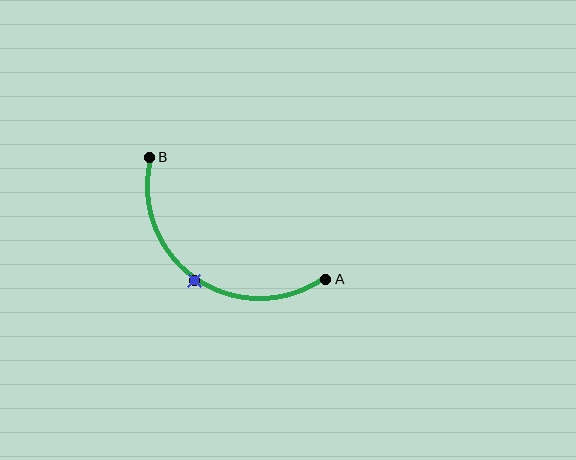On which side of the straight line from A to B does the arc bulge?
The arc bulges below and to the left of the straight line connecting A and B.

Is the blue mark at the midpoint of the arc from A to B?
Yes. The blue mark lies on the arc at equal arc-length from both A and B — it is the arc midpoint.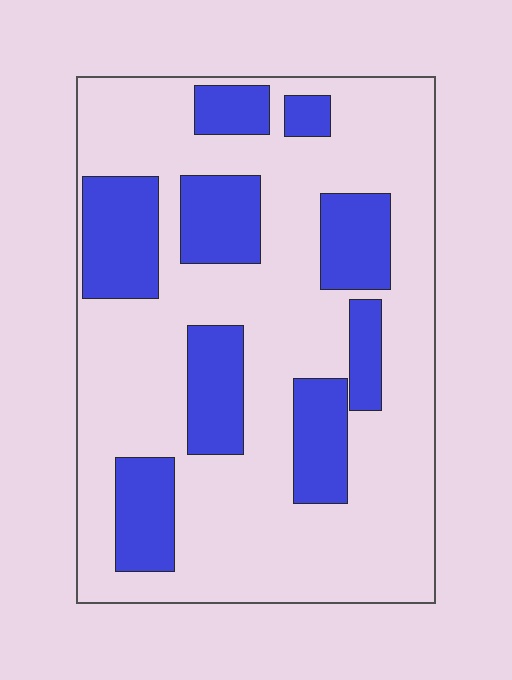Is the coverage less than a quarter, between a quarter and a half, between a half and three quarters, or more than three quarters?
Between a quarter and a half.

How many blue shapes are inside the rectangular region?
9.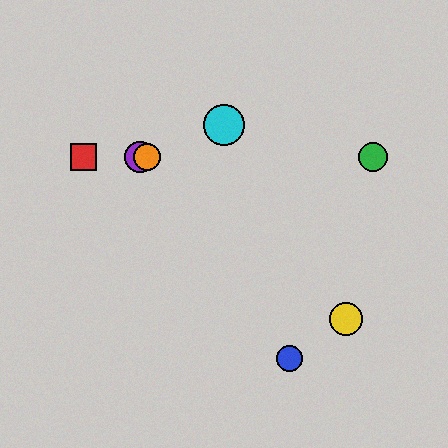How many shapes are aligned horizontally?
4 shapes (the red square, the green circle, the purple circle, the orange circle) are aligned horizontally.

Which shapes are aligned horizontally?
The red square, the green circle, the purple circle, the orange circle are aligned horizontally.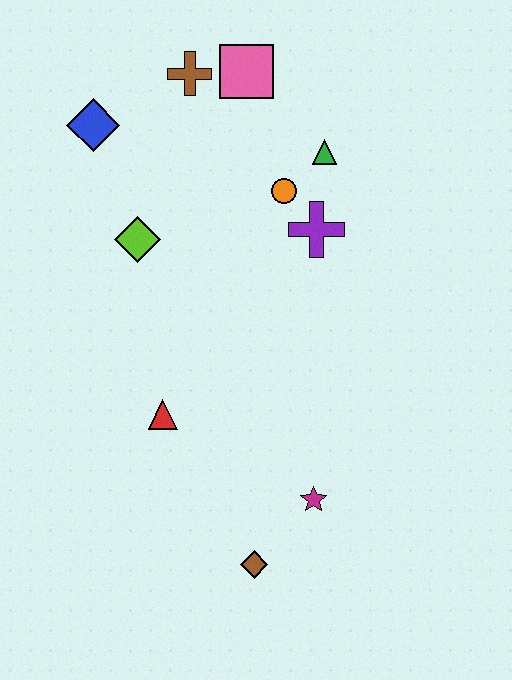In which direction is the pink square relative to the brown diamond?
The pink square is above the brown diamond.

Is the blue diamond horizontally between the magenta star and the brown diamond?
No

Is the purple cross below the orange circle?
Yes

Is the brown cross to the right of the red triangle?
Yes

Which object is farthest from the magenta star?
The brown cross is farthest from the magenta star.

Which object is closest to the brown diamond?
The magenta star is closest to the brown diamond.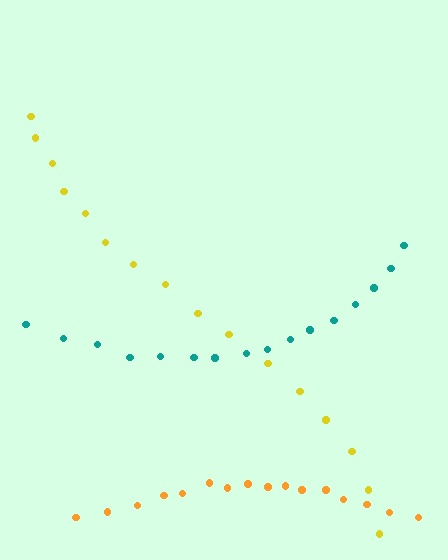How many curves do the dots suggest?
There are 3 distinct paths.